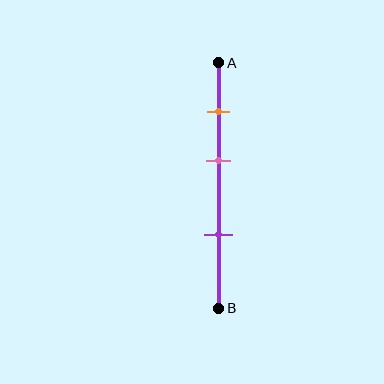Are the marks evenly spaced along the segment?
Yes, the marks are approximately evenly spaced.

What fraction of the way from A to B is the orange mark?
The orange mark is approximately 20% (0.2) of the way from A to B.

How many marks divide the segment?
There are 3 marks dividing the segment.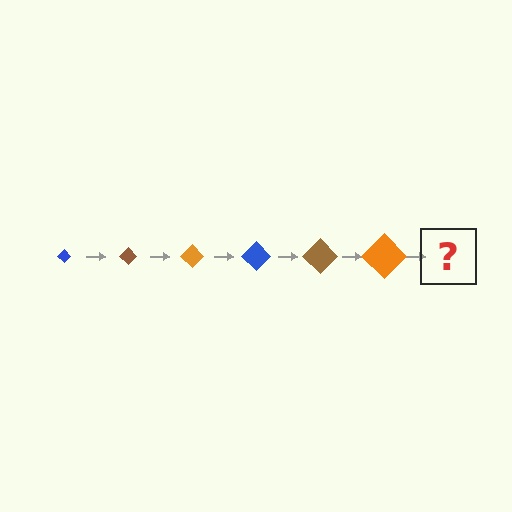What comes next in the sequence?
The next element should be a blue diamond, larger than the previous one.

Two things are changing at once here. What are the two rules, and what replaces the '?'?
The two rules are that the diamond grows larger each step and the color cycles through blue, brown, and orange. The '?' should be a blue diamond, larger than the previous one.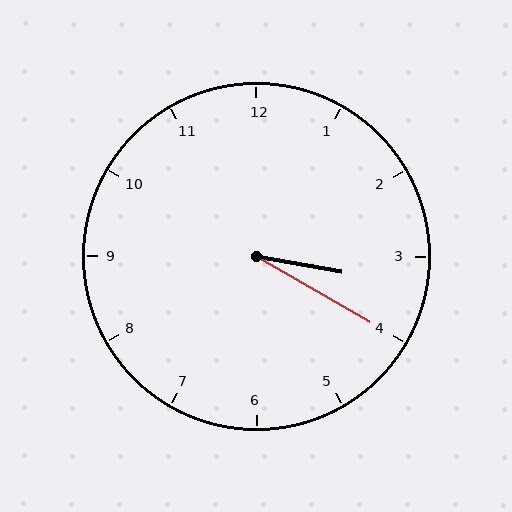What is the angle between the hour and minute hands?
Approximately 20 degrees.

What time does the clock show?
3:20.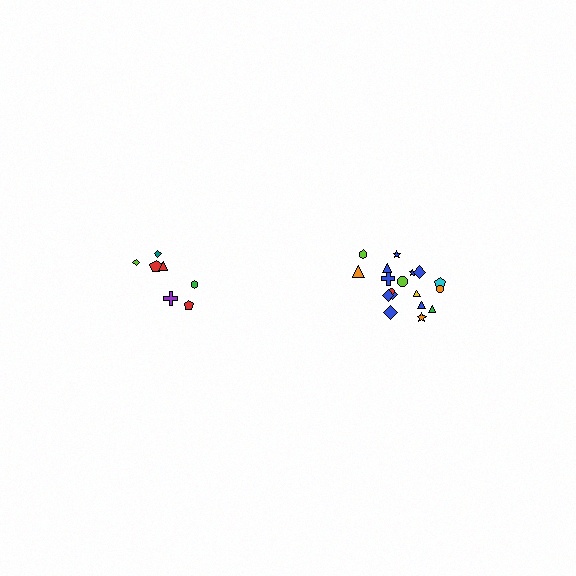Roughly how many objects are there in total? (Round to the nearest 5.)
Roughly 25 objects in total.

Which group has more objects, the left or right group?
The right group.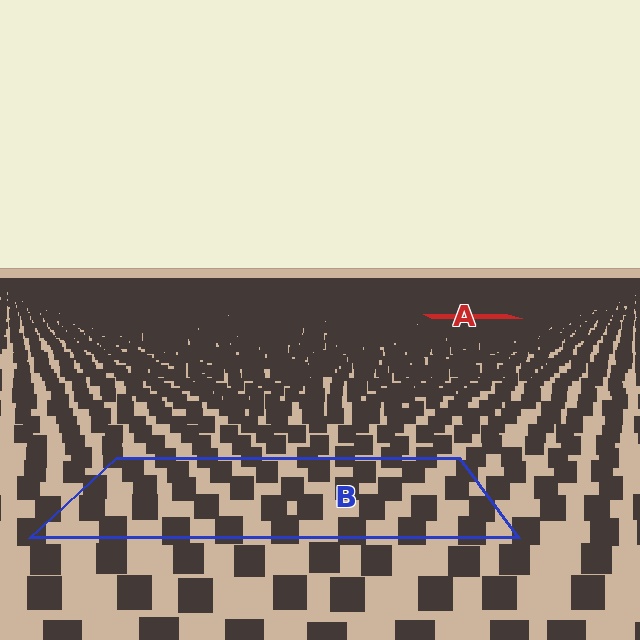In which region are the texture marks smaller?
The texture marks are smaller in region A, because it is farther away.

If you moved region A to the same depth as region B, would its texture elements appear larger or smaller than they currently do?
They would appear larger. At a closer depth, the same texture elements are projected at a bigger on-screen size.